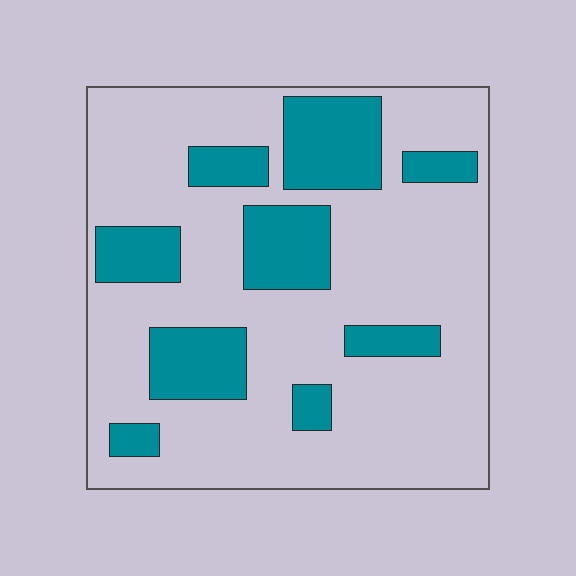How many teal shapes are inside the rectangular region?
9.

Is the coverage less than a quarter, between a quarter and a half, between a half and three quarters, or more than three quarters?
Between a quarter and a half.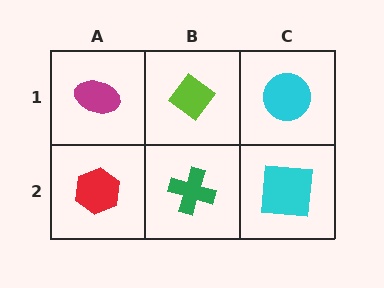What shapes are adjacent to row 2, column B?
A lime diamond (row 1, column B), a red hexagon (row 2, column A), a cyan square (row 2, column C).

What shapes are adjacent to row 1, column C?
A cyan square (row 2, column C), a lime diamond (row 1, column B).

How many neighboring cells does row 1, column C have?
2.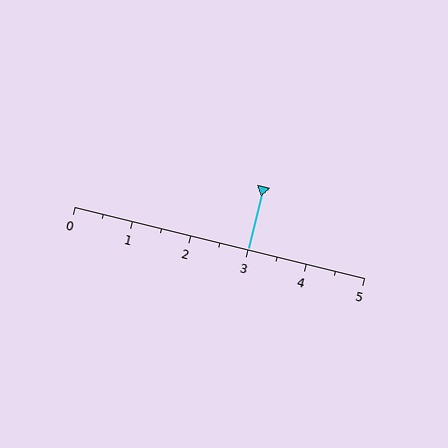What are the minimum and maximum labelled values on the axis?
The axis runs from 0 to 5.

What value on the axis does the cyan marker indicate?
The marker indicates approximately 3.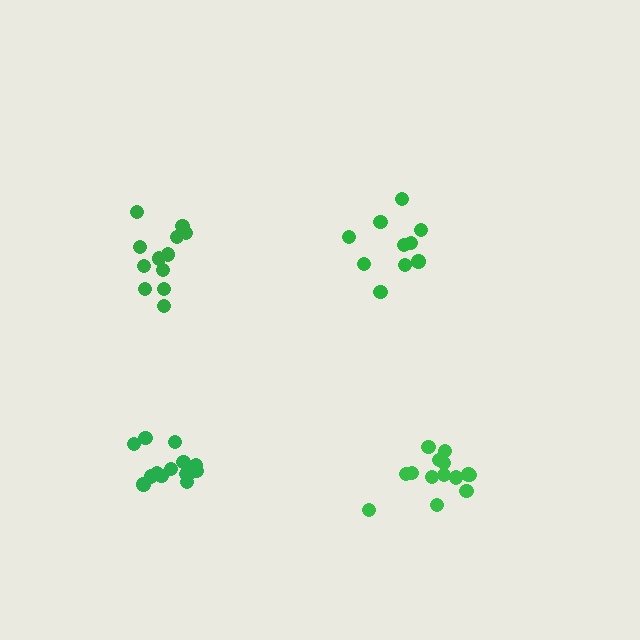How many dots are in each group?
Group 1: 10 dots, Group 2: 15 dots, Group 3: 14 dots, Group 4: 12 dots (51 total).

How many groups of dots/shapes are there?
There are 4 groups.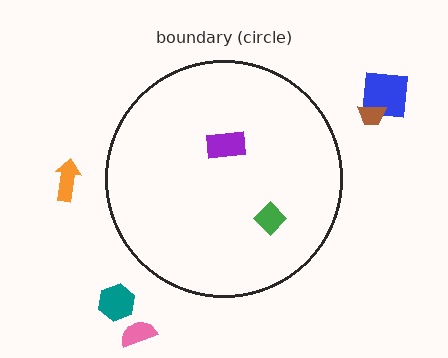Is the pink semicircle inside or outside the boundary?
Outside.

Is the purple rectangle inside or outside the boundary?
Inside.